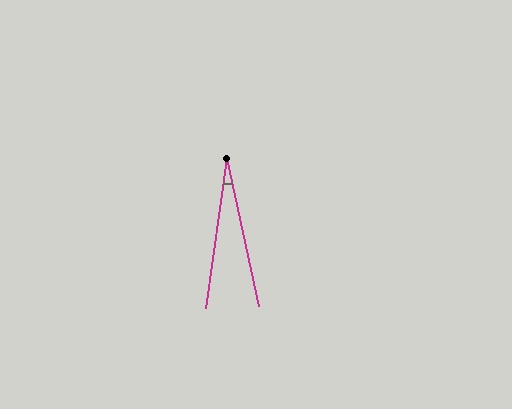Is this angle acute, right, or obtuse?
It is acute.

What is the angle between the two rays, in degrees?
Approximately 20 degrees.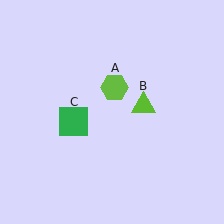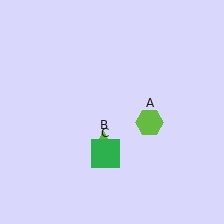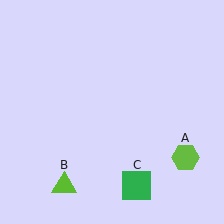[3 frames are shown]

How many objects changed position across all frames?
3 objects changed position: lime hexagon (object A), lime triangle (object B), green square (object C).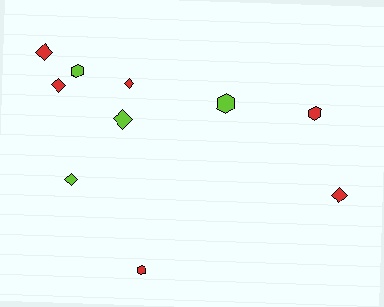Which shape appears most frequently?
Diamond, with 6 objects.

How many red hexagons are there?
There are 2 red hexagons.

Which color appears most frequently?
Red, with 6 objects.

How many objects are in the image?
There are 10 objects.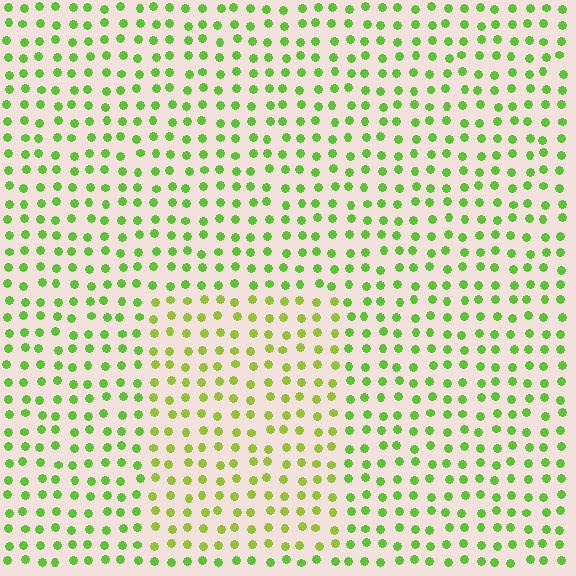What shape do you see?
I see a rectangle.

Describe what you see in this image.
The image is filled with small lime elements in a uniform arrangement. A rectangle-shaped region is visible where the elements are tinted to a slightly different hue, forming a subtle color boundary.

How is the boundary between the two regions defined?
The boundary is defined purely by a slight shift in hue (about 24 degrees). Spacing, size, and orientation are identical on both sides.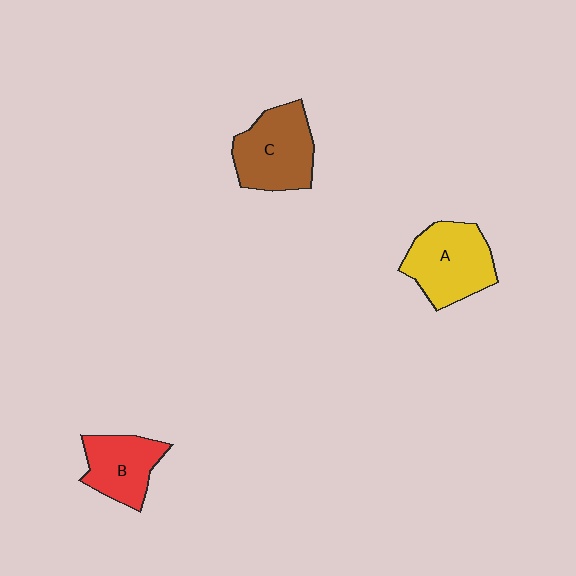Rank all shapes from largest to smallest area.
From largest to smallest: A (yellow), C (brown), B (red).